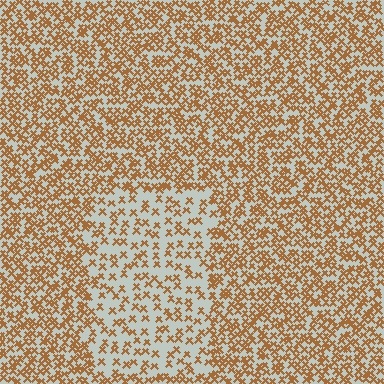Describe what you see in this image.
The image contains small brown elements arranged at two different densities. A rectangle-shaped region is visible where the elements are less densely packed than the surrounding area.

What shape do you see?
I see a rectangle.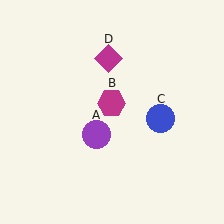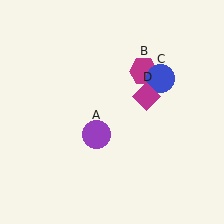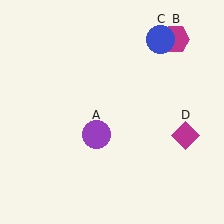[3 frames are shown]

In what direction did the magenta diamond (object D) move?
The magenta diamond (object D) moved down and to the right.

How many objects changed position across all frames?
3 objects changed position: magenta hexagon (object B), blue circle (object C), magenta diamond (object D).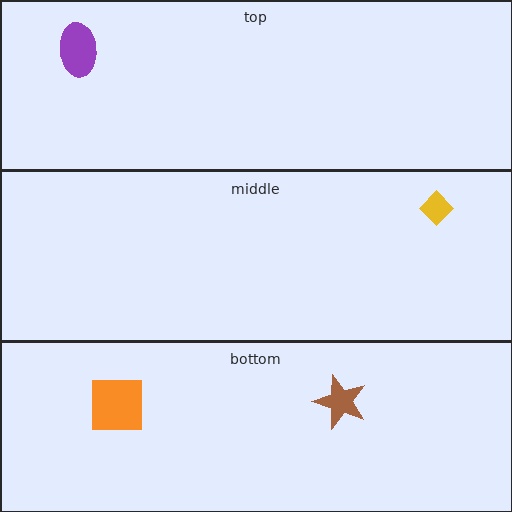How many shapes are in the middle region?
1.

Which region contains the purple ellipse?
The top region.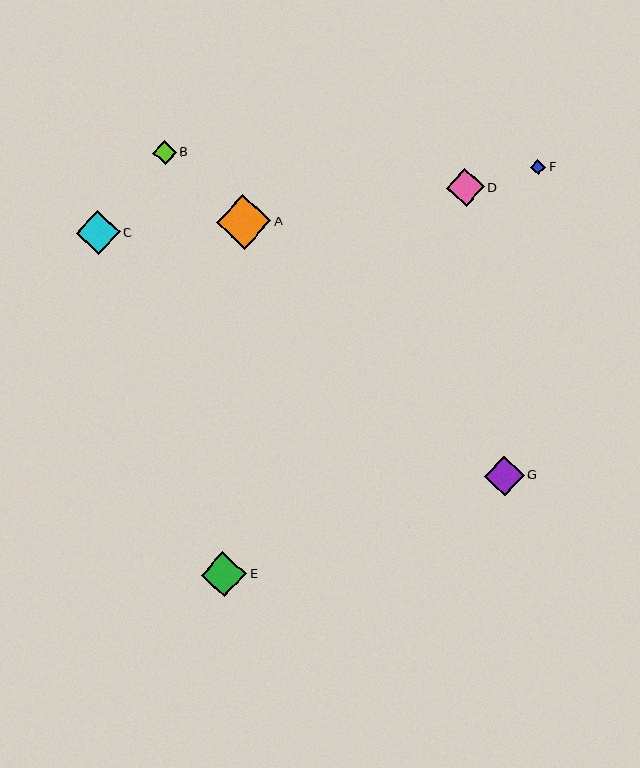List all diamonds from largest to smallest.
From largest to smallest: A, E, C, G, D, B, F.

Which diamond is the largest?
Diamond A is the largest with a size of approximately 54 pixels.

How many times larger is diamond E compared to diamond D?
Diamond E is approximately 1.2 times the size of diamond D.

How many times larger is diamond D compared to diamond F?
Diamond D is approximately 2.4 times the size of diamond F.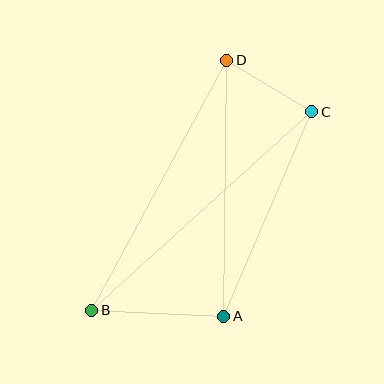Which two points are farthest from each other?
Points B and C are farthest from each other.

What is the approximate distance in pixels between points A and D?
The distance between A and D is approximately 256 pixels.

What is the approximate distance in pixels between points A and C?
The distance between A and C is approximately 223 pixels.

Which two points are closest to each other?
Points C and D are closest to each other.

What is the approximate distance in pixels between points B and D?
The distance between B and D is approximately 284 pixels.